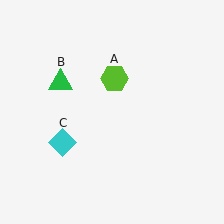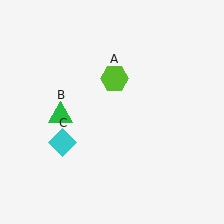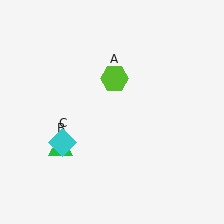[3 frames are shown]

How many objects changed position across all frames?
1 object changed position: green triangle (object B).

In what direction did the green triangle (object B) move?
The green triangle (object B) moved down.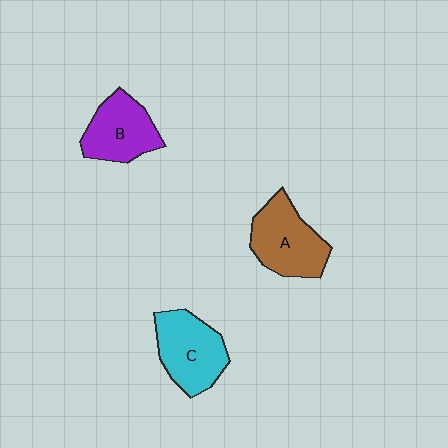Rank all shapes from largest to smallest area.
From largest to smallest: A (brown), C (cyan), B (purple).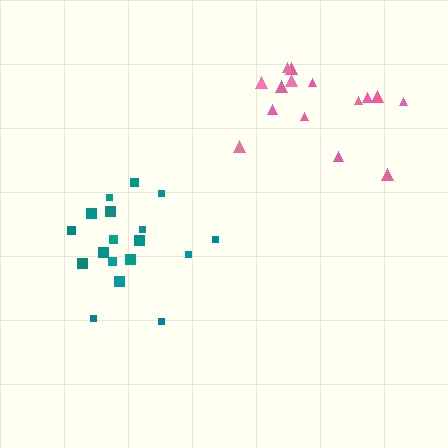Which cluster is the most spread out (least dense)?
Pink.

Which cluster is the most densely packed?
Teal.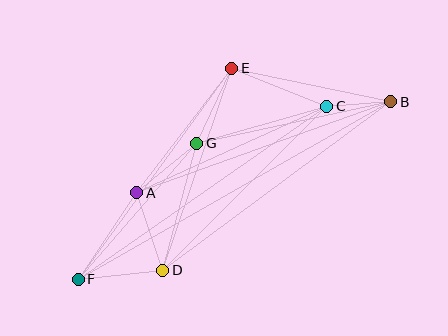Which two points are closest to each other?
Points B and C are closest to each other.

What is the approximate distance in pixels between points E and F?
The distance between E and F is approximately 261 pixels.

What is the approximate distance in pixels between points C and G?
The distance between C and G is approximately 135 pixels.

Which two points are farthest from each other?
Points B and F are farthest from each other.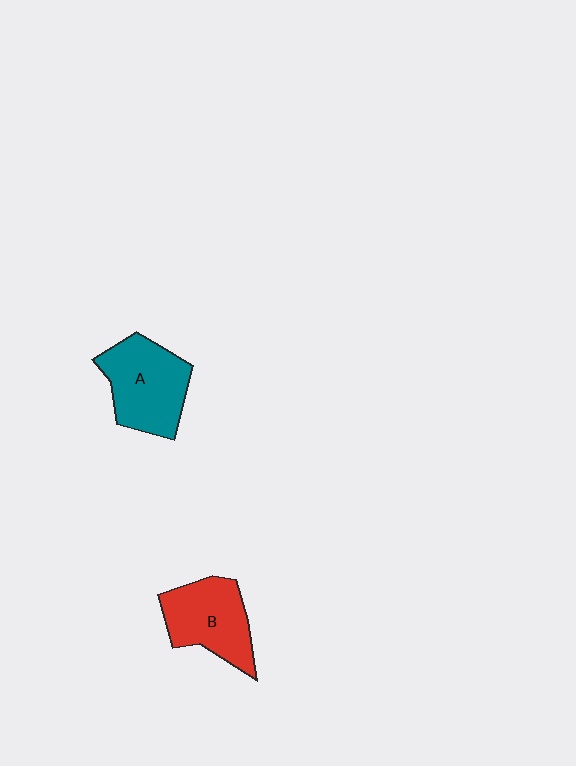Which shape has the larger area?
Shape A (teal).